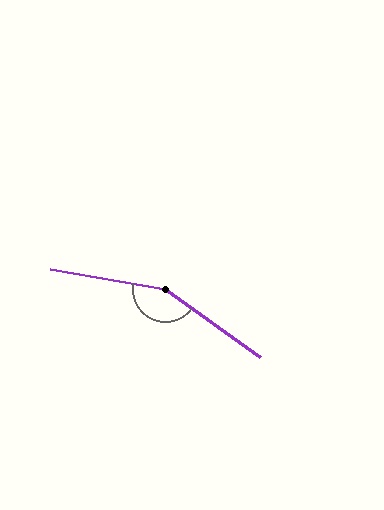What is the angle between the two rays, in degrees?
Approximately 154 degrees.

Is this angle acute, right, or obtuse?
It is obtuse.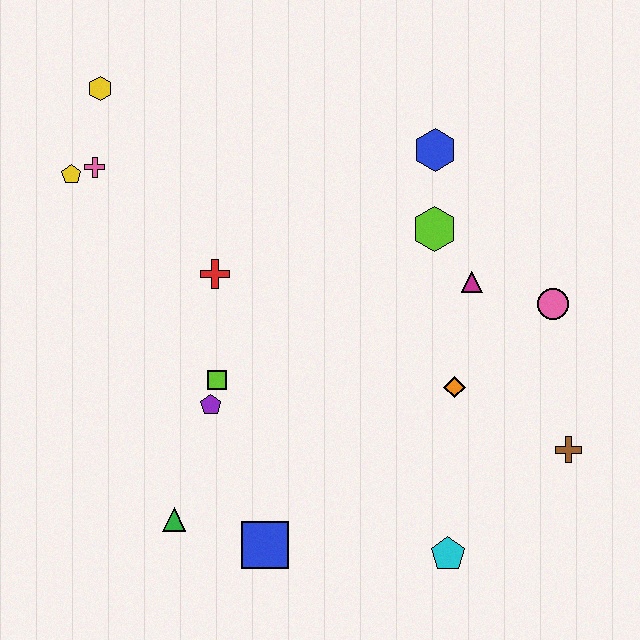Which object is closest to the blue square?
The green triangle is closest to the blue square.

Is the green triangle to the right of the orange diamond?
No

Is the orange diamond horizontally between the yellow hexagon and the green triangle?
No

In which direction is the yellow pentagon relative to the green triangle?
The yellow pentagon is above the green triangle.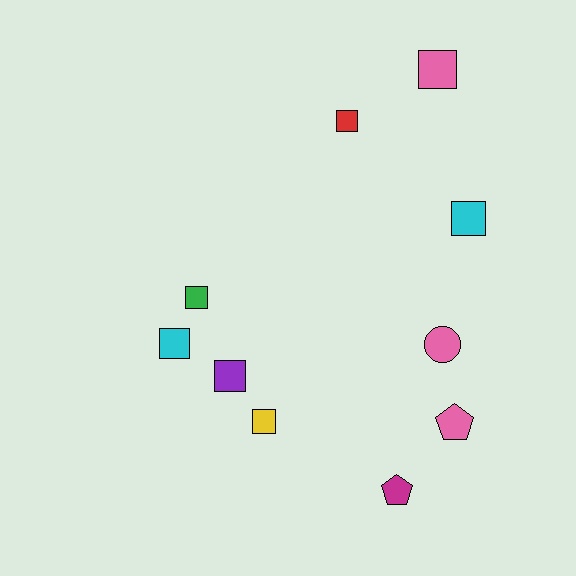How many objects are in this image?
There are 10 objects.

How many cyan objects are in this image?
There are 2 cyan objects.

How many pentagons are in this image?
There are 2 pentagons.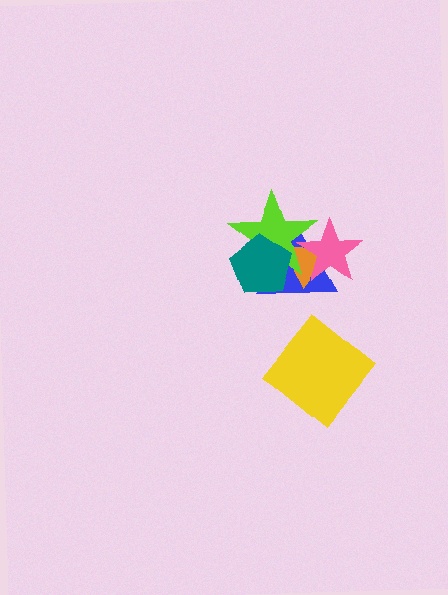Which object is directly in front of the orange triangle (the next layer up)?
The pink star is directly in front of the orange triangle.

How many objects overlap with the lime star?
4 objects overlap with the lime star.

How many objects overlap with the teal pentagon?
3 objects overlap with the teal pentagon.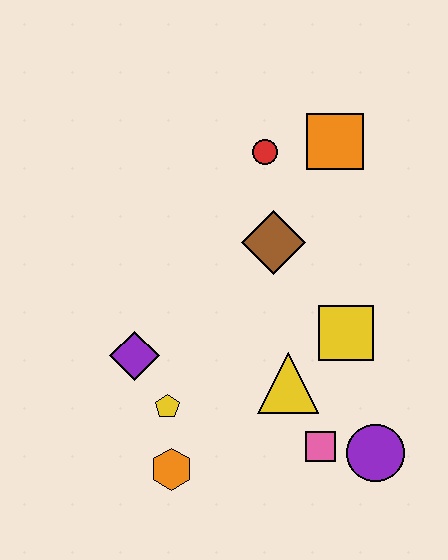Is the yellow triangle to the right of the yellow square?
No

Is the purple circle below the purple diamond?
Yes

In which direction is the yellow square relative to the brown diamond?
The yellow square is below the brown diamond.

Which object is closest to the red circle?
The orange square is closest to the red circle.